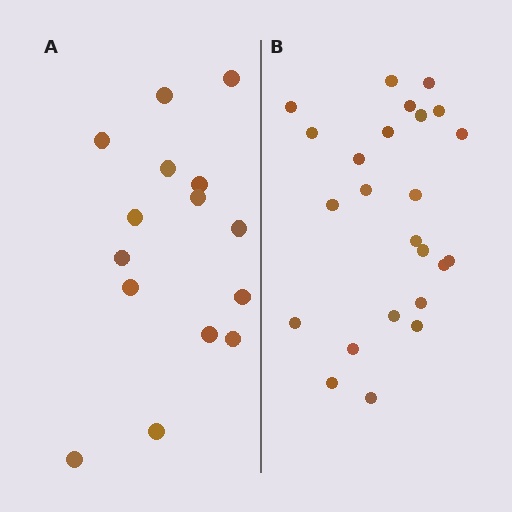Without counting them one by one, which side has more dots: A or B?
Region B (the right region) has more dots.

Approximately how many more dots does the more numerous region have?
Region B has roughly 8 or so more dots than region A.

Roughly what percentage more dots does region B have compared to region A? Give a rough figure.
About 60% more.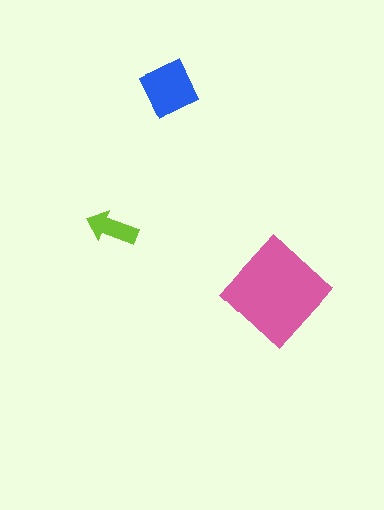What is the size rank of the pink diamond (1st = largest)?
1st.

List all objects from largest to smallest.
The pink diamond, the blue square, the lime arrow.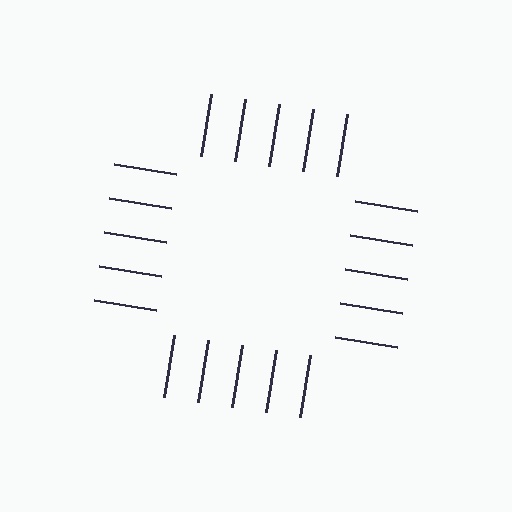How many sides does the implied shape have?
4 sides — the line-ends trace a square.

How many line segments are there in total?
20 — 5 along each of the 4 edges.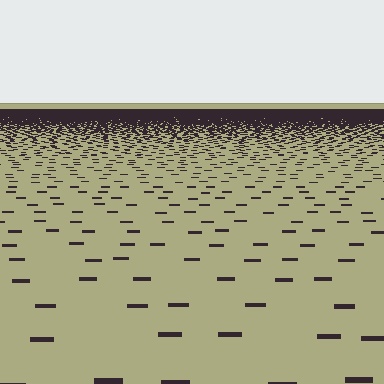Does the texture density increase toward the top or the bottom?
Density increases toward the top.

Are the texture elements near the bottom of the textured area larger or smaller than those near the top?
Larger. Near the bottom, elements are closer to the viewer and appear at a bigger on-screen size.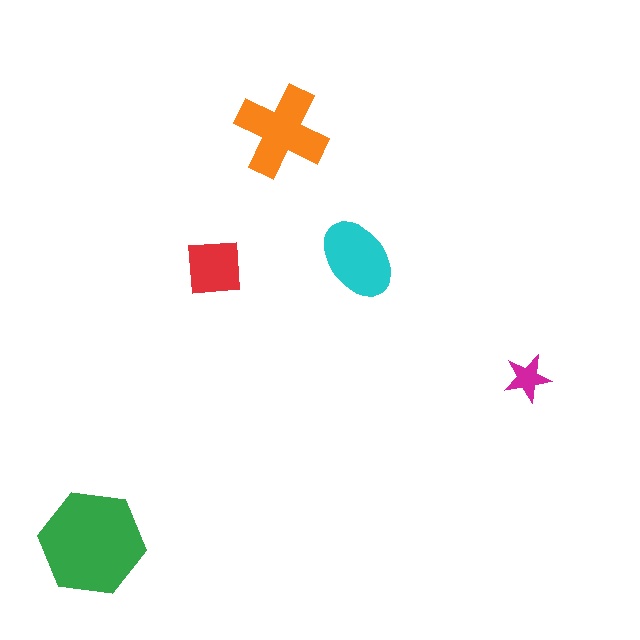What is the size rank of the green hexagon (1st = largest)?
1st.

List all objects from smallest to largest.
The magenta star, the red square, the cyan ellipse, the orange cross, the green hexagon.